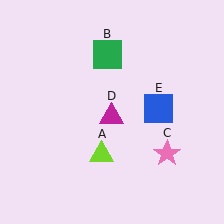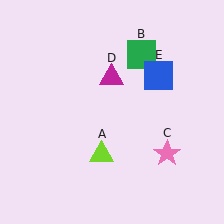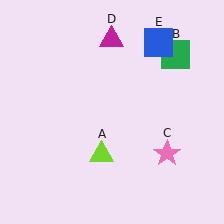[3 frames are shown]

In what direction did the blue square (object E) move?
The blue square (object E) moved up.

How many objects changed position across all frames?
3 objects changed position: green square (object B), magenta triangle (object D), blue square (object E).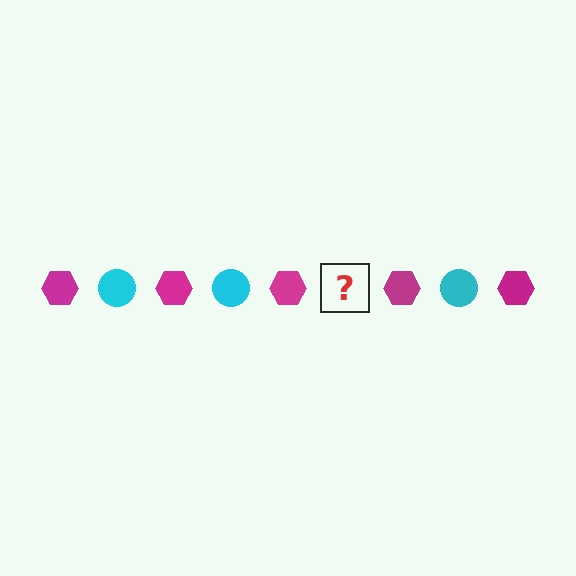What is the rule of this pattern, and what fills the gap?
The rule is that the pattern alternates between magenta hexagon and cyan circle. The gap should be filled with a cyan circle.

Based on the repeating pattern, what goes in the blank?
The blank should be a cyan circle.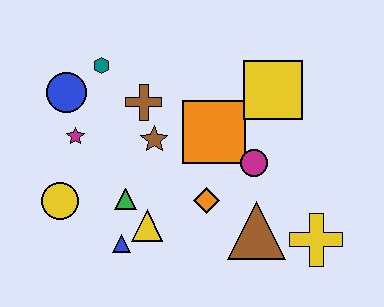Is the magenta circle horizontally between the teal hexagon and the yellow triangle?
No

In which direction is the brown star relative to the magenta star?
The brown star is to the right of the magenta star.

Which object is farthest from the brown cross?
The yellow cross is farthest from the brown cross.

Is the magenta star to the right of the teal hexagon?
No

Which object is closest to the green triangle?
The yellow triangle is closest to the green triangle.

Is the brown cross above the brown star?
Yes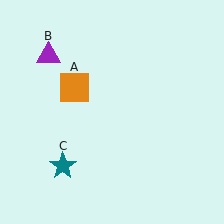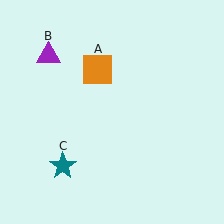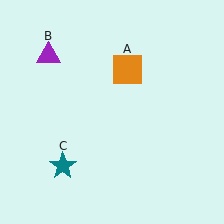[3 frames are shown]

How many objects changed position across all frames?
1 object changed position: orange square (object A).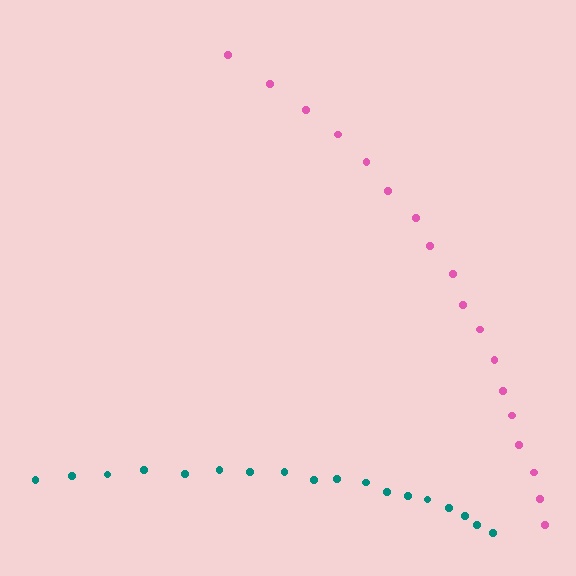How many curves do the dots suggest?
There are 2 distinct paths.